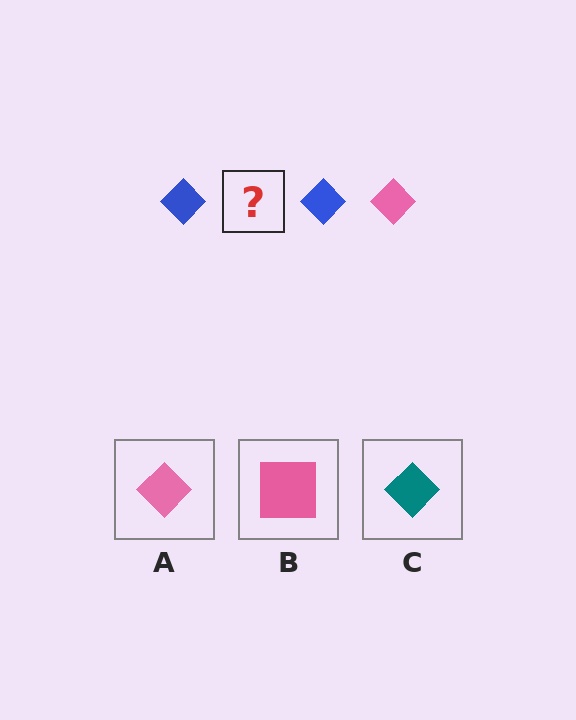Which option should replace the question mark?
Option A.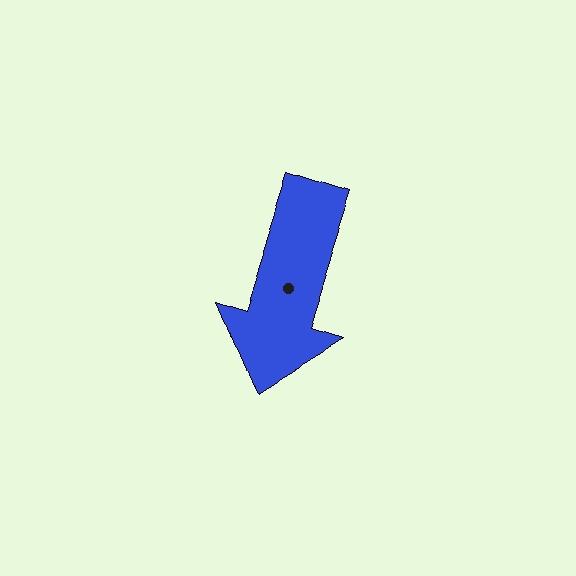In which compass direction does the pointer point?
South.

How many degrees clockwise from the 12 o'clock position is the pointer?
Approximately 198 degrees.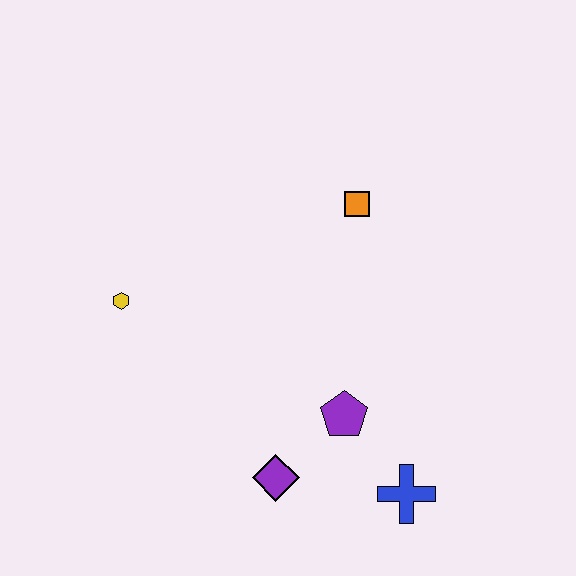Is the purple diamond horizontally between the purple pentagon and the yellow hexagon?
Yes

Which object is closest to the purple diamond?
The purple pentagon is closest to the purple diamond.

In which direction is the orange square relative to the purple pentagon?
The orange square is above the purple pentagon.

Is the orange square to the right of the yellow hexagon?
Yes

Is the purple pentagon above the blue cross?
Yes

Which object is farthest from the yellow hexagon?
The blue cross is farthest from the yellow hexagon.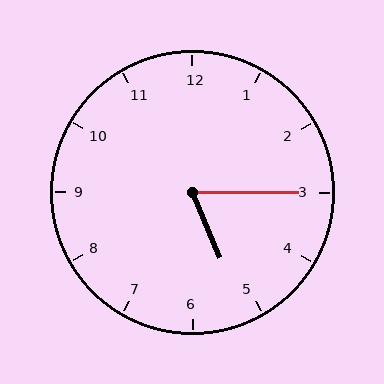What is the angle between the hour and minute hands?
Approximately 68 degrees.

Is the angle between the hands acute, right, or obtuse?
It is acute.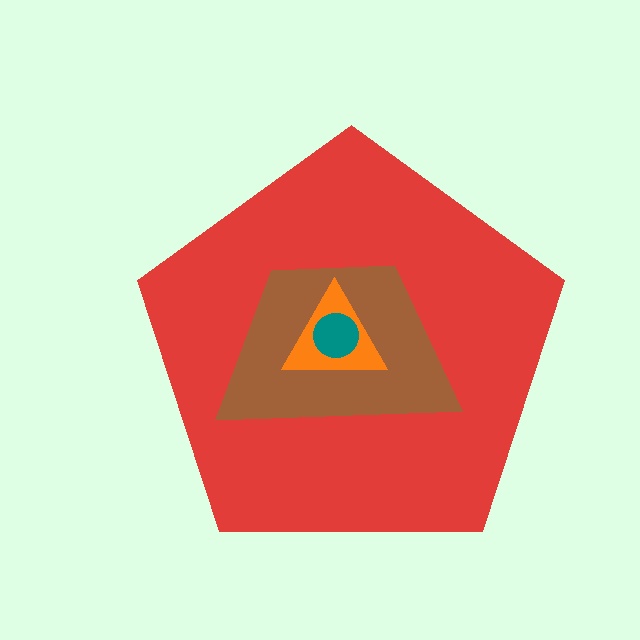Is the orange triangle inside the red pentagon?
Yes.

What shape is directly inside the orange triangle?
The teal circle.